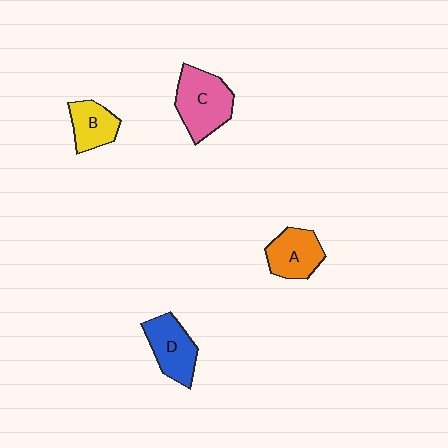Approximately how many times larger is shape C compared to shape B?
Approximately 1.6 times.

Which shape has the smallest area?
Shape B (yellow).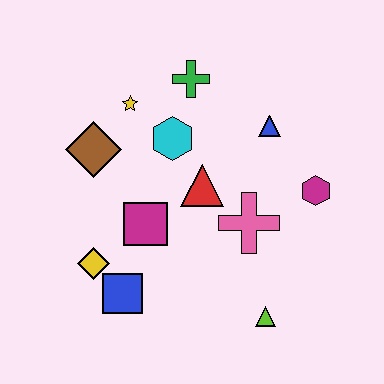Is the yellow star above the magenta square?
Yes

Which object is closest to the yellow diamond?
The blue square is closest to the yellow diamond.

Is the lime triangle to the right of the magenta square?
Yes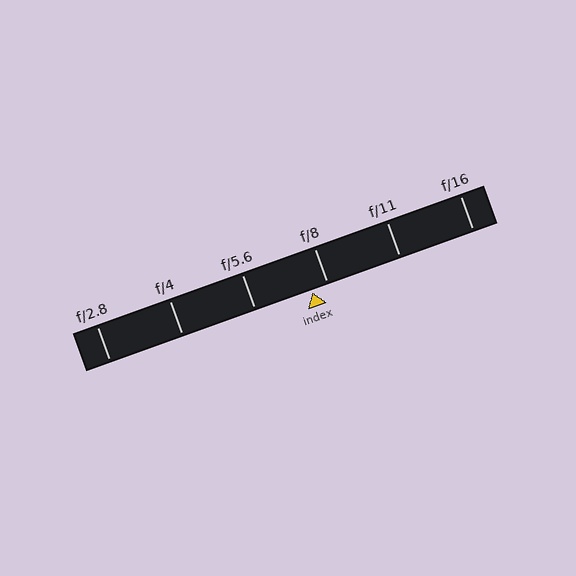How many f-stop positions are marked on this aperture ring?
There are 6 f-stop positions marked.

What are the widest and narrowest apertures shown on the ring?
The widest aperture shown is f/2.8 and the narrowest is f/16.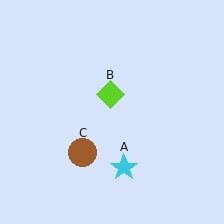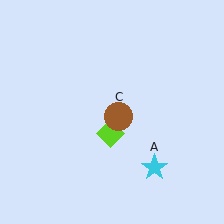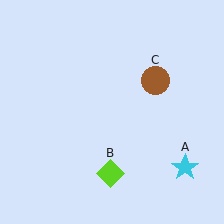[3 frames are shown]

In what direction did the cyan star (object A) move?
The cyan star (object A) moved right.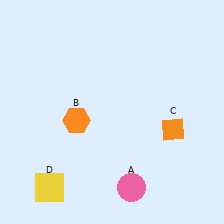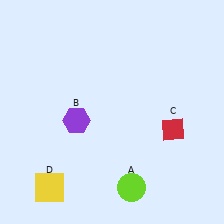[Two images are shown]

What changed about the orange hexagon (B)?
In Image 1, B is orange. In Image 2, it changed to purple.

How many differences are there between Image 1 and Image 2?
There are 3 differences between the two images.